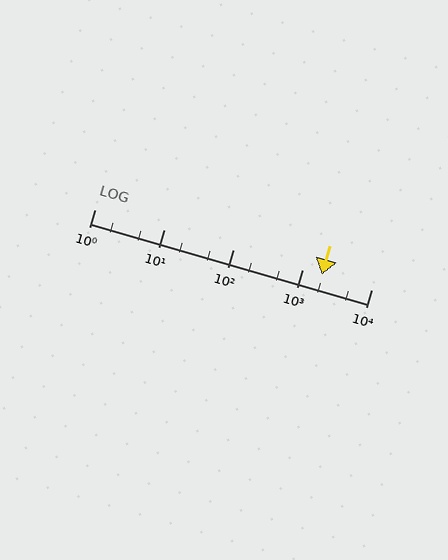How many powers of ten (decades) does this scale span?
The scale spans 4 decades, from 1 to 10000.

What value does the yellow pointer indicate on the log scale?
The pointer indicates approximately 1900.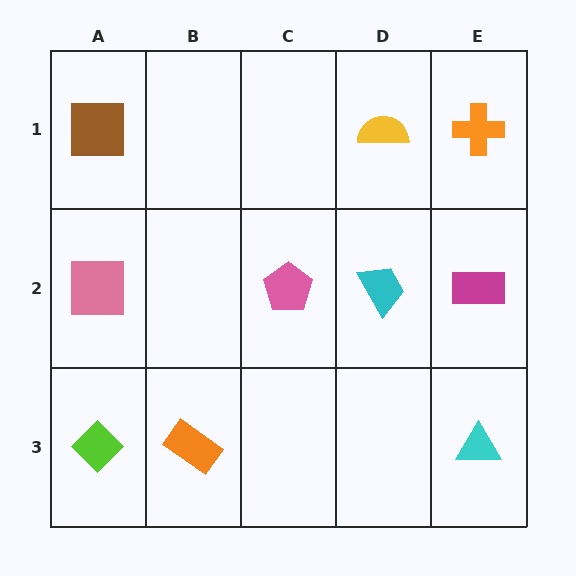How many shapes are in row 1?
3 shapes.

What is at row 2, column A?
A pink square.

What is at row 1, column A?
A brown square.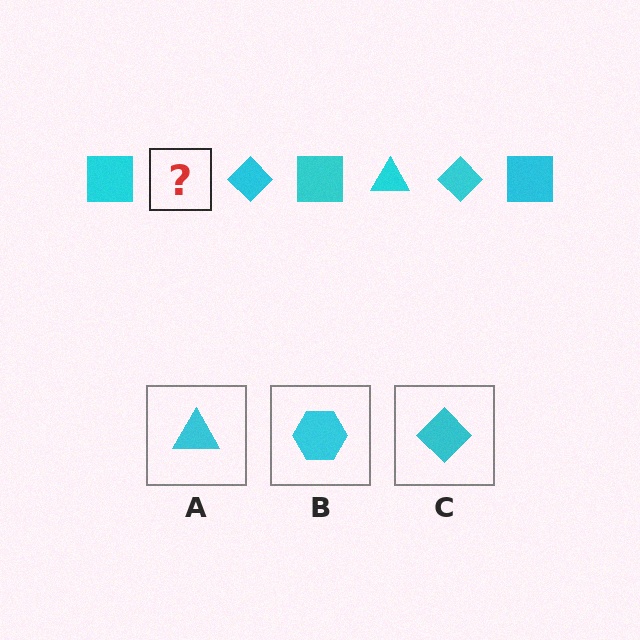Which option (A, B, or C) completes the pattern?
A.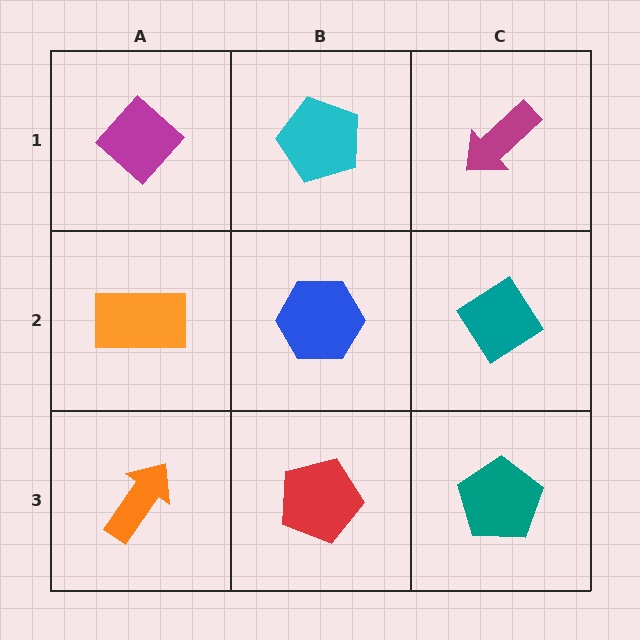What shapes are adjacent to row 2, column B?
A cyan pentagon (row 1, column B), a red pentagon (row 3, column B), an orange rectangle (row 2, column A), a teal diamond (row 2, column C).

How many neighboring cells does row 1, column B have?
3.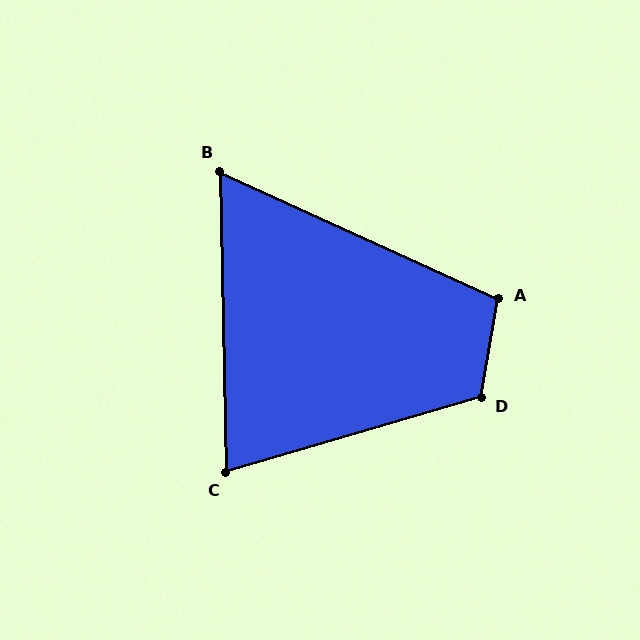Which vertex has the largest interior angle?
D, at approximately 116 degrees.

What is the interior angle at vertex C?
Approximately 75 degrees (acute).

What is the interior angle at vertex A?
Approximately 105 degrees (obtuse).